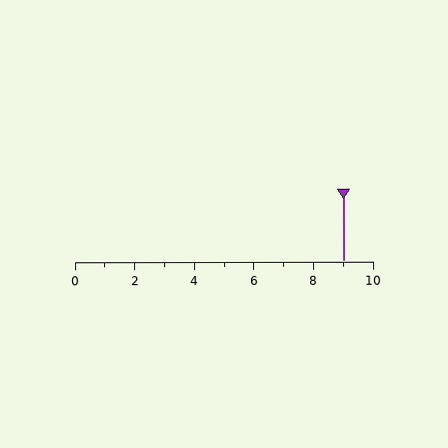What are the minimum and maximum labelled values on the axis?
The axis runs from 0 to 10.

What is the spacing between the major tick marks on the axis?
The major ticks are spaced 2 apart.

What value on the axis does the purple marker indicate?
The marker indicates approximately 9.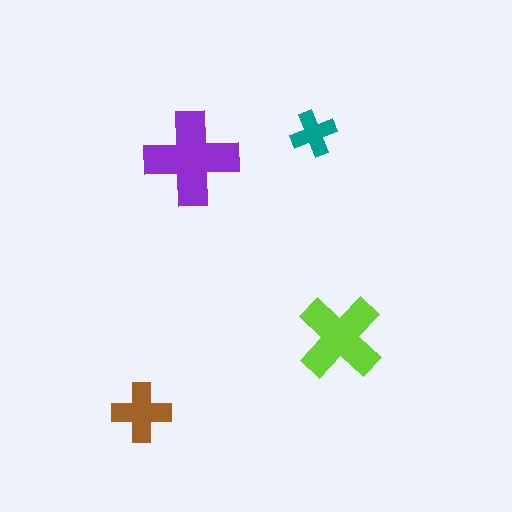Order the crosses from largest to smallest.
the purple one, the lime one, the brown one, the teal one.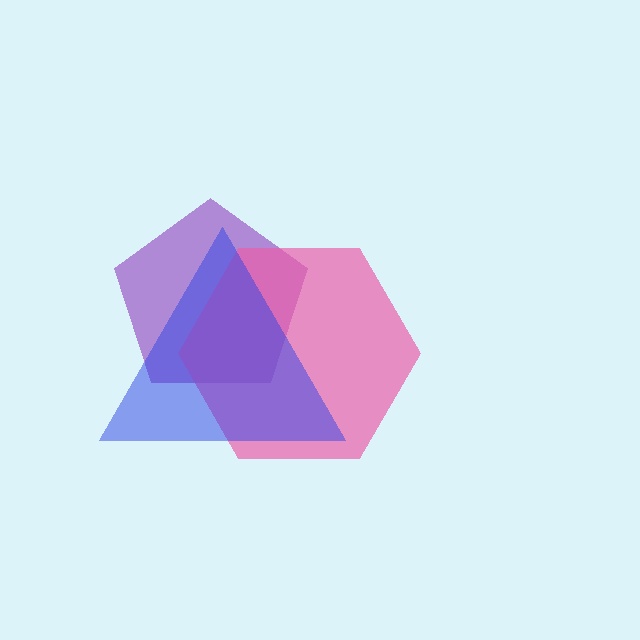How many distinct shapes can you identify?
There are 3 distinct shapes: a purple pentagon, a pink hexagon, a blue triangle.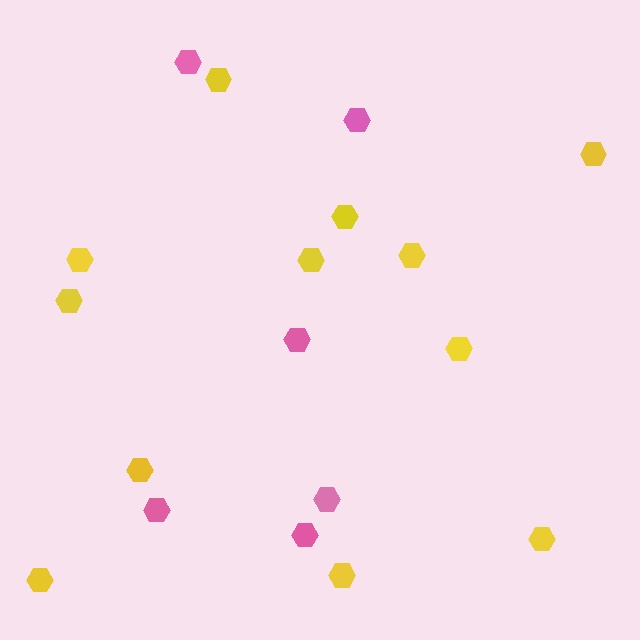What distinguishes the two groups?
There are 2 groups: one group of yellow hexagons (12) and one group of pink hexagons (6).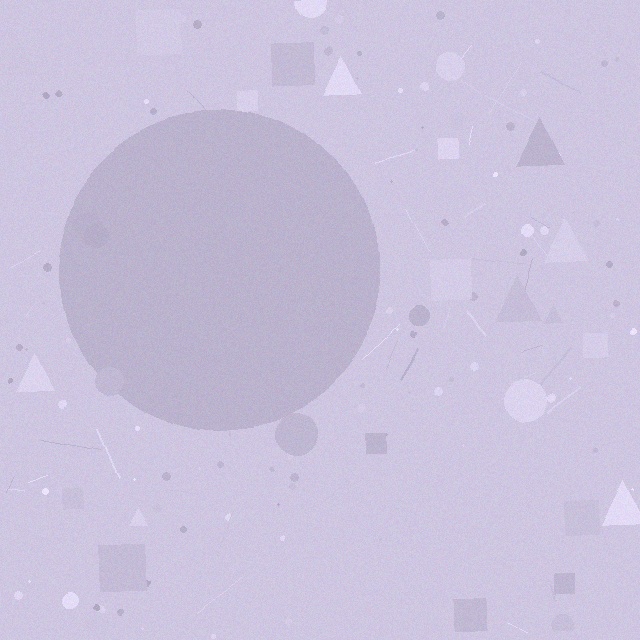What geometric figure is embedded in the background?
A circle is embedded in the background.